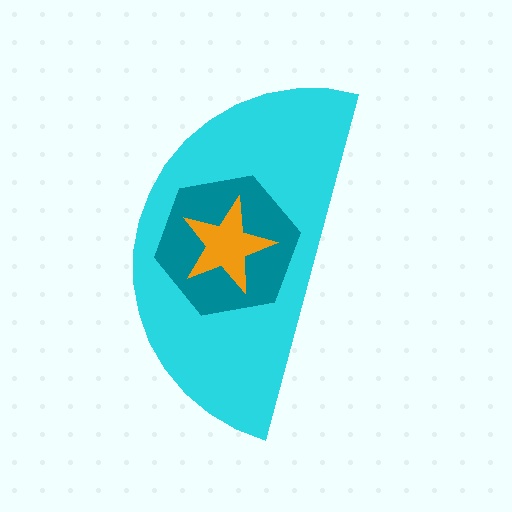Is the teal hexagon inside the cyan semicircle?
Yes.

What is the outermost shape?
The cyan semicircle.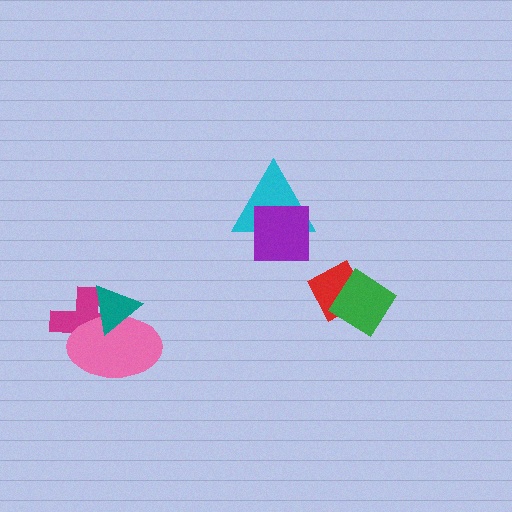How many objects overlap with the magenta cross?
2 objects overlap with the magenta cross.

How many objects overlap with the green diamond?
1 object overlaps with the green diamond.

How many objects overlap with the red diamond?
1 object overlaps with the red diamond.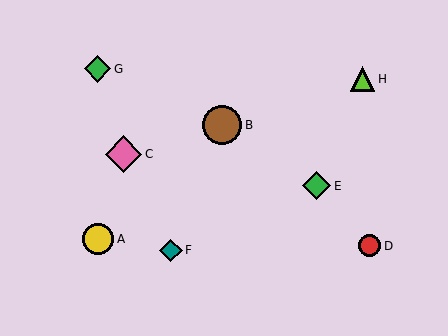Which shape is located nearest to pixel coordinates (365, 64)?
The lime triangle (labeled H) at (363, 79) is nearest to that location.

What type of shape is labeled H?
Shape H is a lime triangle.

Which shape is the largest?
The brown circle (labeled B) is the largest.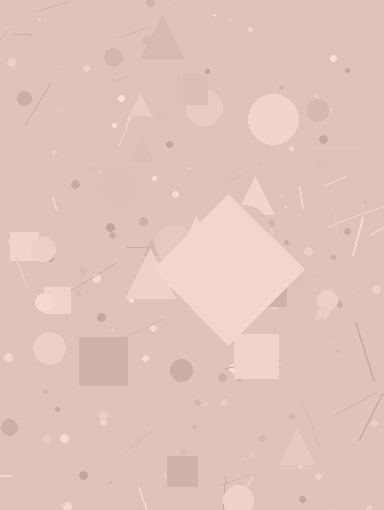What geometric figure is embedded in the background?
A diamond is embedded in the background.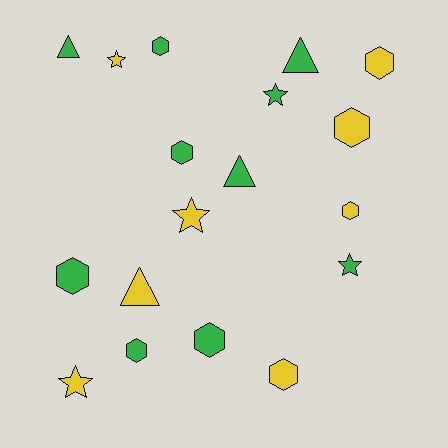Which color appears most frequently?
Green, with 10 objects.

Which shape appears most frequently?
Hexagon, with 9 objects.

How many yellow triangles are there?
There is 1 yellow triangle.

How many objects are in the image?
There are 18 objects.